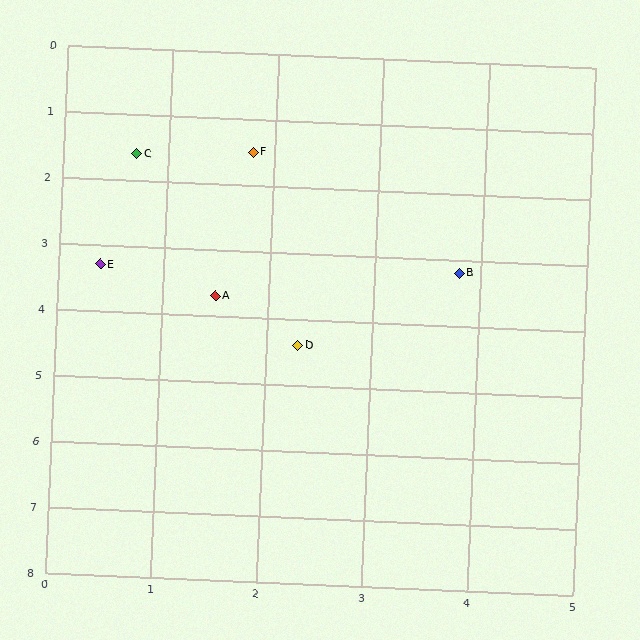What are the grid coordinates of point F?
Point F is at approximately (1.8, 1.5).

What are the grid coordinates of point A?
Point A is at approximately (1.5, 3.7).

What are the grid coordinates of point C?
Point C is at approximately (0.7, 1.6).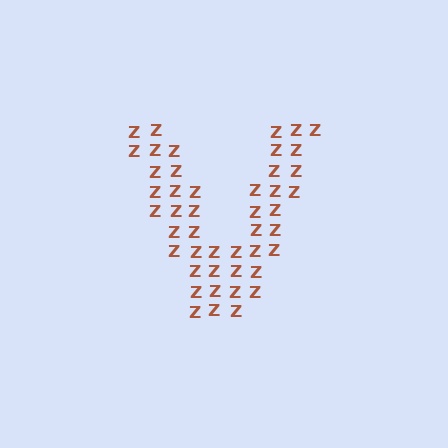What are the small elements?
The small elements are letter Z's.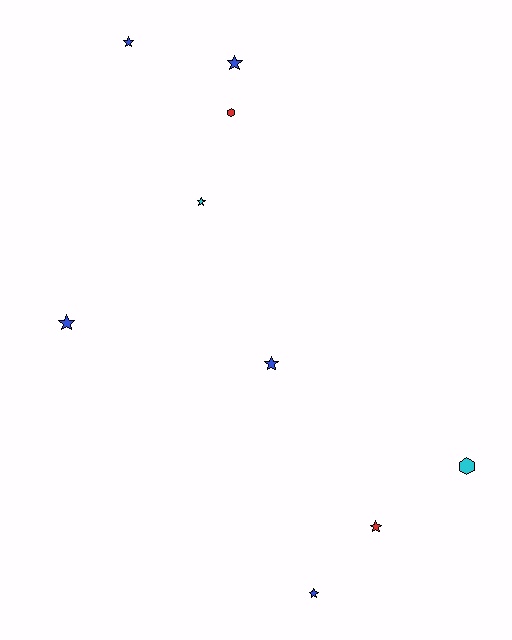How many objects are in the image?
There are 9 objects.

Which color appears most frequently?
Blue, with 5 objects.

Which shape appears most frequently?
Star, with 7 objects.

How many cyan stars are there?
There is 1 cyan star.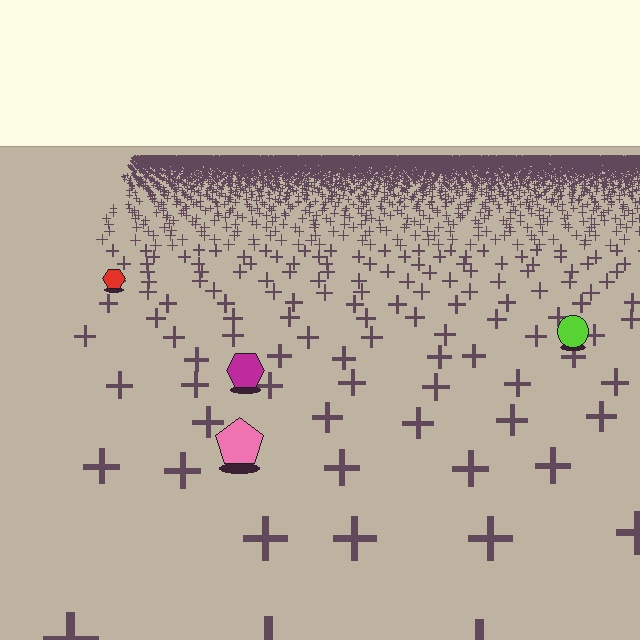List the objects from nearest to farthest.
From nearest to farthest: the pink pentagon, the magenta hexagon, the lime circle, the red hexagon.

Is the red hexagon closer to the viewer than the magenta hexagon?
No. The magenta hexagon is closer — you can tell from the texture gradient: the ground texture is coarser near it.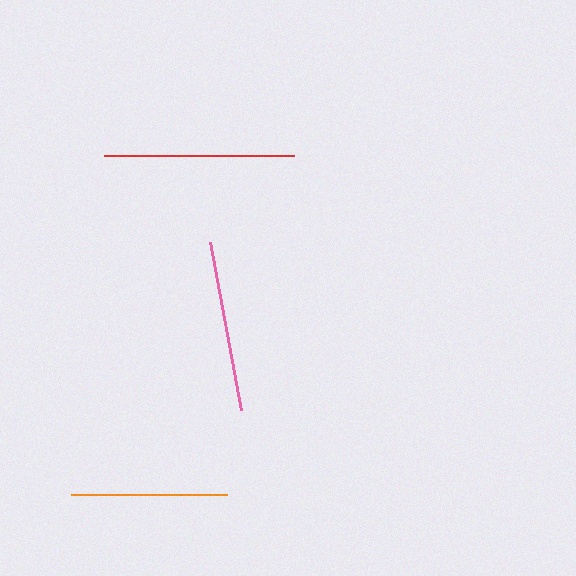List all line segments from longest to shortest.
From longest to shortest: red, pink, orange.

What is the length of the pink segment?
The pink segment is approximately 172 pixels long.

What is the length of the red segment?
The red segment is approximately 190 pixels long.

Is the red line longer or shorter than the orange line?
The red line is longer than the orange line.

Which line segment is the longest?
The red line is the longest at approximately 190 pixels.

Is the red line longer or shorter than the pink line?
The red line is longer than the pink line.